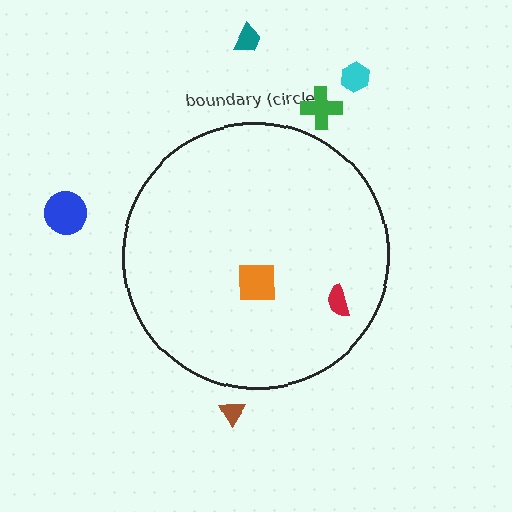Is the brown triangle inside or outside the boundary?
Outside.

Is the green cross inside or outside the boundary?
Outside.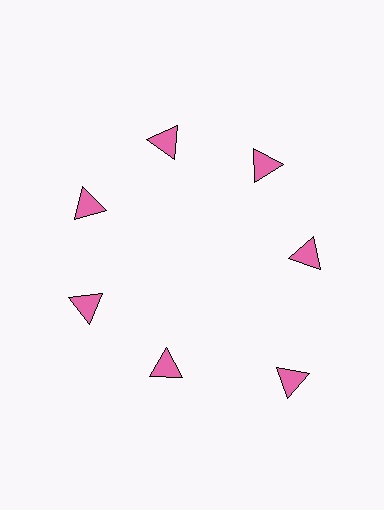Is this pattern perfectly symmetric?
No. The 7 pink triangles are arranged in a ring, but one element near the 5 o'clock position is pushed outward from the center, breaking the 7-fold rotational symmetry.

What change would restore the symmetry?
The symmetry would be restored by moving it inward, back onto the ring so that all 7 triangles sit at equal angles and equal distance from the center.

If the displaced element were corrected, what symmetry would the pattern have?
It would have 7-fold rotational symmetry — the pattern would map onto itself every 51 degrees.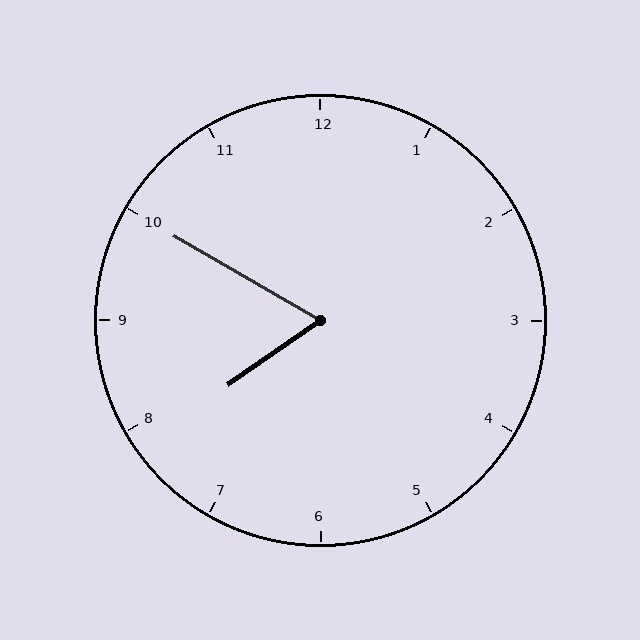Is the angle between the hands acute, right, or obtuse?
It is acute.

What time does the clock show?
7:50.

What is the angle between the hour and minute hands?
Approximately 65 degrees.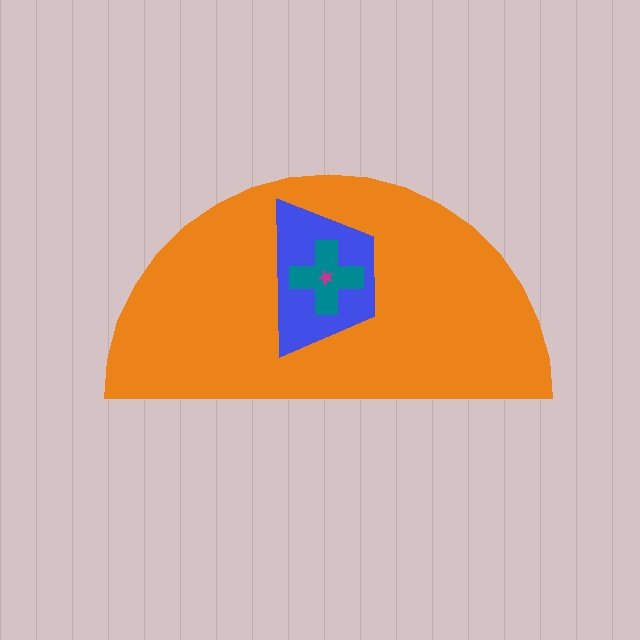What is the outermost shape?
The orange semicircle.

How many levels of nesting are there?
4.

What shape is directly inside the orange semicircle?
The blue trapezoid.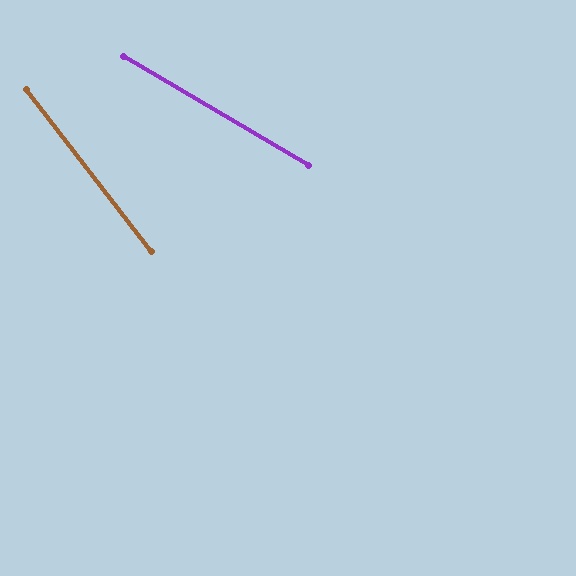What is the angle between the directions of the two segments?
Approximately 22 degrees.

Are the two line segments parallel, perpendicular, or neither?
Neither parallel nor perpendicular — they differ by about 22°.